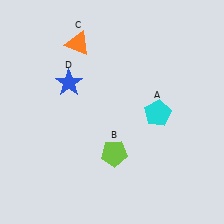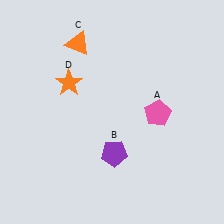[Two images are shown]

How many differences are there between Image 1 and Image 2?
There are 3 differences between the two images.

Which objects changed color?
A changed from cyan to pink. B changed from lime to purple. D changed from blue to orange.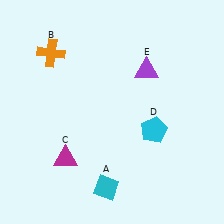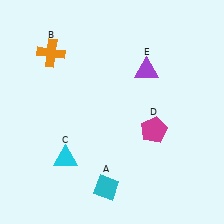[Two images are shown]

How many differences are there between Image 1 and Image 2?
There are 2 differences between the two images.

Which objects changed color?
C changed from magenta to cyan. D changed from cyan to magenta.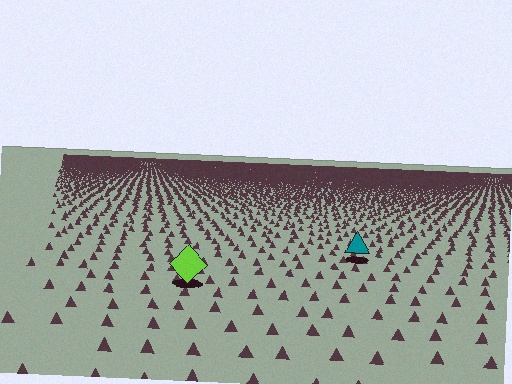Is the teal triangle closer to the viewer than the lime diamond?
No. The lime diamond is closer — you can tell from the texture gradient: the ground texture is coarser near it.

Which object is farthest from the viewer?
The teal triangle is farthest from the viewer. It appears smaller and the ground texture around it is denser.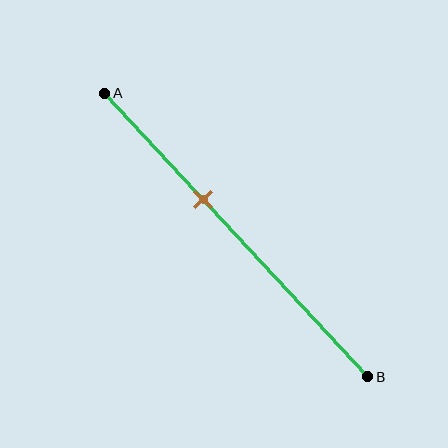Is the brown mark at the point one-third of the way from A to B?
No, the mark is at about 40% from A, not at the 33% one-third point.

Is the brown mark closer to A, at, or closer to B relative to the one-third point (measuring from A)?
The brown mark is closer to point B than the one-third point of segment AB.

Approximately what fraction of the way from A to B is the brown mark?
The brown mark is approximately 40% of the way from A to B.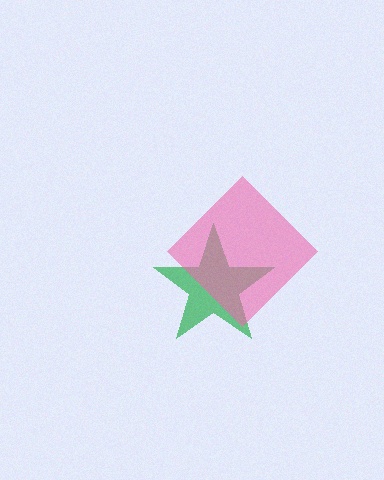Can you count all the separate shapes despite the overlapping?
Yes, there are 2 separate shapes.